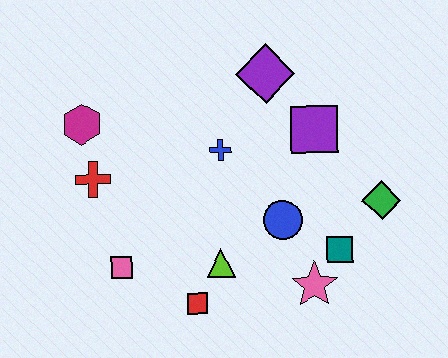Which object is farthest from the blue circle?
The magenta hexagon is farthest from the blue circle.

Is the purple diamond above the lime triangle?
Yes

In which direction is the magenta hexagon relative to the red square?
The magenta hexagon is above the red square.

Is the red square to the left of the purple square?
Yes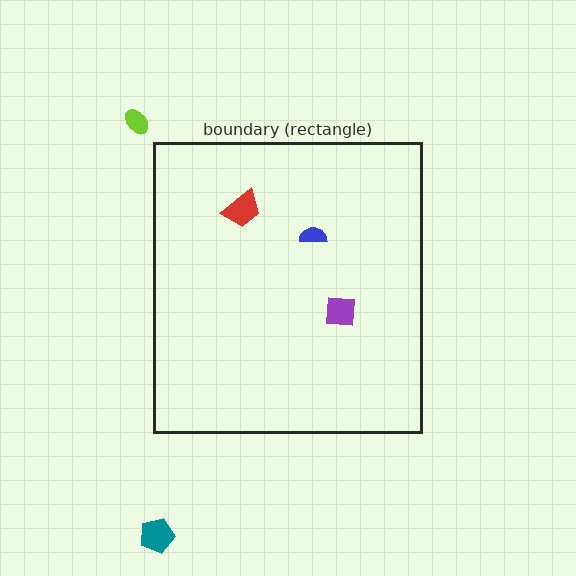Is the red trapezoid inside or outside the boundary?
Inside.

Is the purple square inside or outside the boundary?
Inside.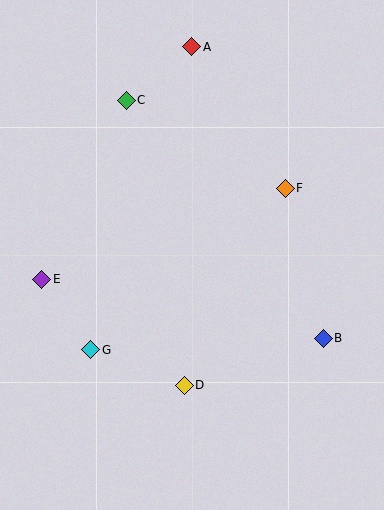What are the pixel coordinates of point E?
Point E is at (42, 279).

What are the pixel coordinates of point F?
Point F is at (285, 188).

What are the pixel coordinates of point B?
Point B is at (323, 338).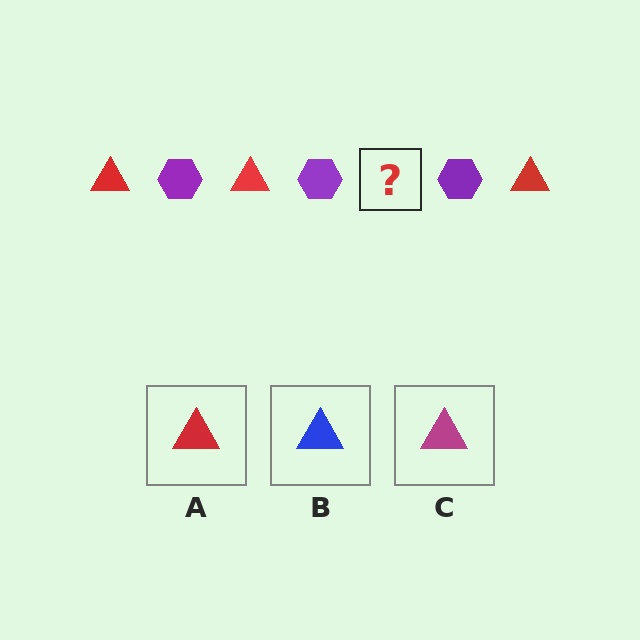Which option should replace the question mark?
Option A.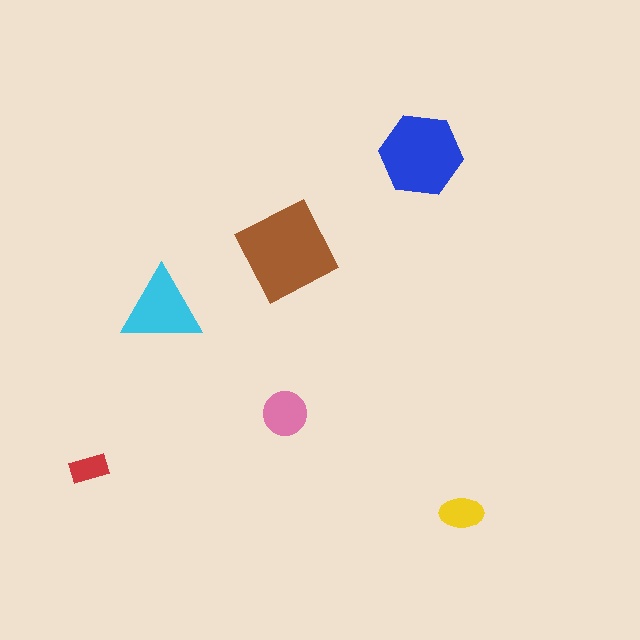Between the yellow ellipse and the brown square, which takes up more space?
The brown square.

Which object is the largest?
The brown square.